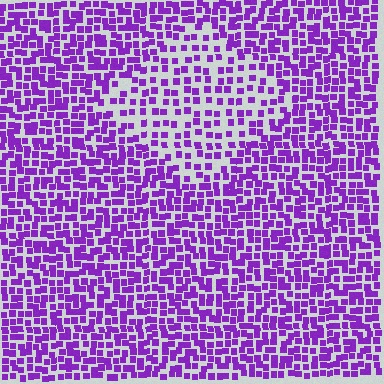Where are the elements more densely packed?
The elements are more densely packed outside the diamond boundary.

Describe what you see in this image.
The image contains small purple elements arranged at two different densities. A diamond-shaped region is visible where the elements are less densely packed than the surrounding area.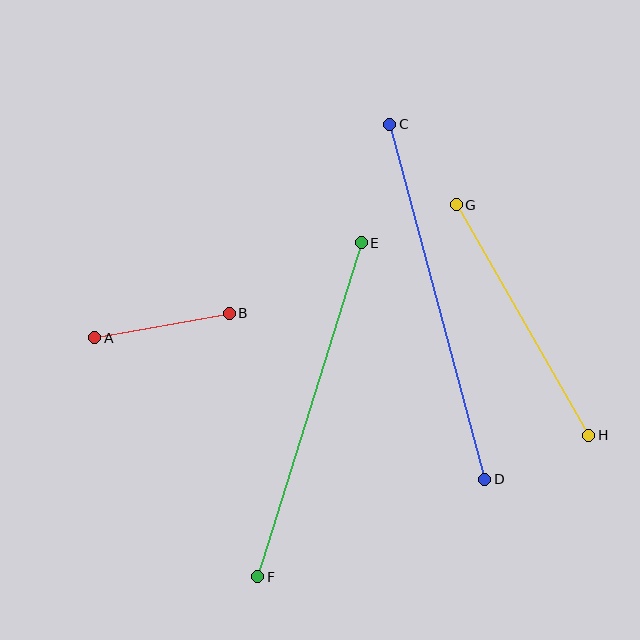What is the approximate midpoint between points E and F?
The midpoint is at approximately (309, 410) pixels.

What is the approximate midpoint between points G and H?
The midpoint is at approximately (522, 320) pixels.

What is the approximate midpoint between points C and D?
The midpoint is at approximately (437, 302) pixels.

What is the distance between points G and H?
The distance is approximately 266 pixels.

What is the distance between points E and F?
The distance is approximately 350 pixels.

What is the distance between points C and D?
The distance is approximately 368 pixels.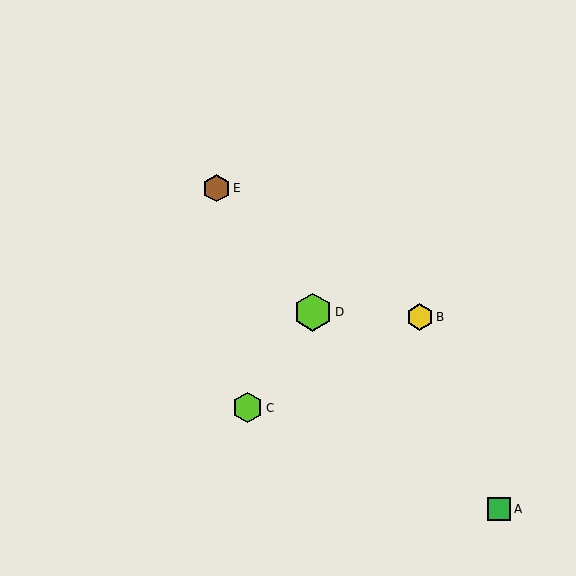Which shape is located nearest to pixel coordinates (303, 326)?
The lime hexagon (labeled D) at (313, 312) is nearest to that location.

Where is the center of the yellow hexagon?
The center of the yellow hexagon is at (420, 317).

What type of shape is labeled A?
Shape A is a green square.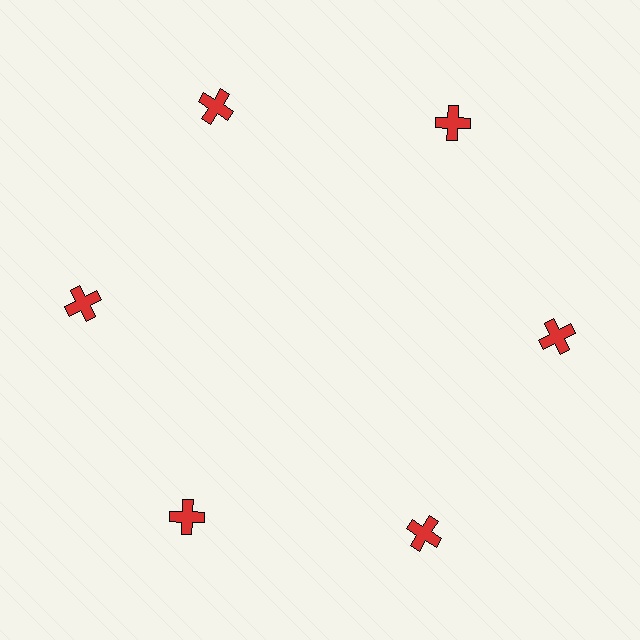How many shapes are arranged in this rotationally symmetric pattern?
There are 6 shapes, arranged in 6 groups of 1.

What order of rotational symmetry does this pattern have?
This pattern has 6-fold rotational symmetry.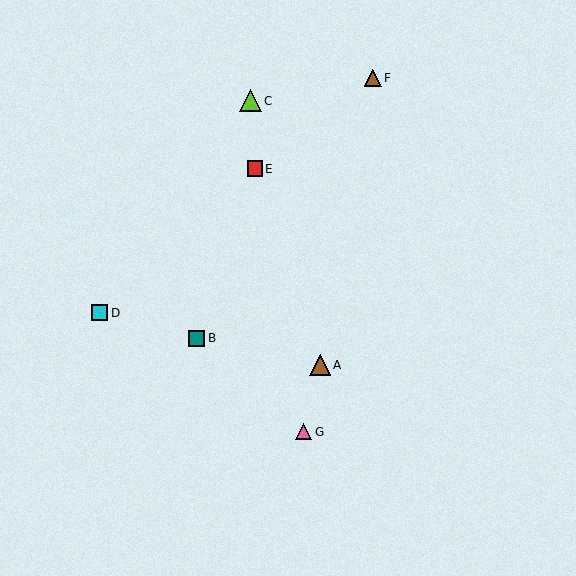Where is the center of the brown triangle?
The center of the brown triangle is at (373, 78).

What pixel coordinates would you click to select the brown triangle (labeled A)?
Click at (320, 365) to select the brown triangle A.